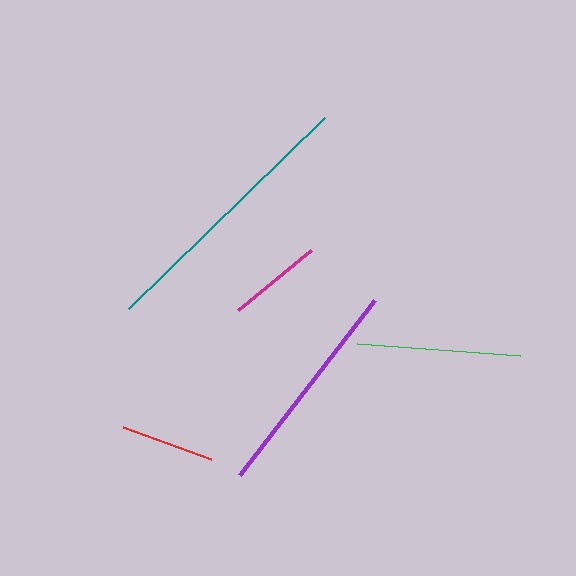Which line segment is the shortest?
The magenta line is the shortest at approximately 94 pixels.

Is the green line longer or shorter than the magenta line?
The green line is longer than the magenta line.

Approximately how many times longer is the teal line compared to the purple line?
The teal line is approximately 1.2 times the length of the purple line.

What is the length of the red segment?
The red segment is approximately 94 pixels long.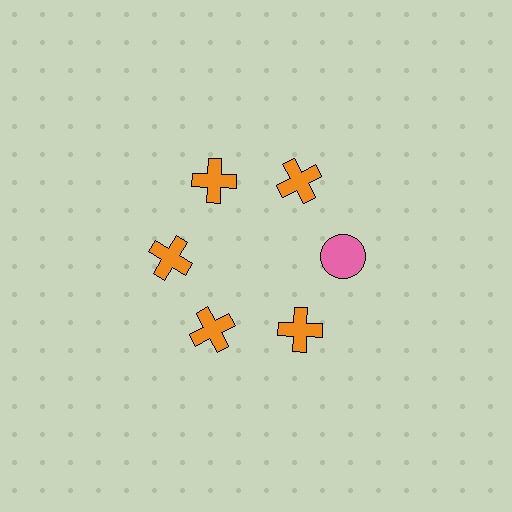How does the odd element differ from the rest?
It differs in both color (pink instead of orange) and shape (circle instead of cross).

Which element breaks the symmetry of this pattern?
The pink circle at roughly the 3 o'clock position breaks the symmetry. All other shapes are orange crosses.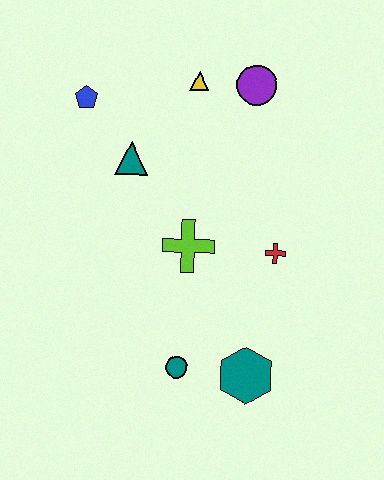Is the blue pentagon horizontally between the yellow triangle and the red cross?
No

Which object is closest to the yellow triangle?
The purple circle is closest to the yellow triangle.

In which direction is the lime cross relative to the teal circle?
The lime cross is above the teal circle.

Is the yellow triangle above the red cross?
Yes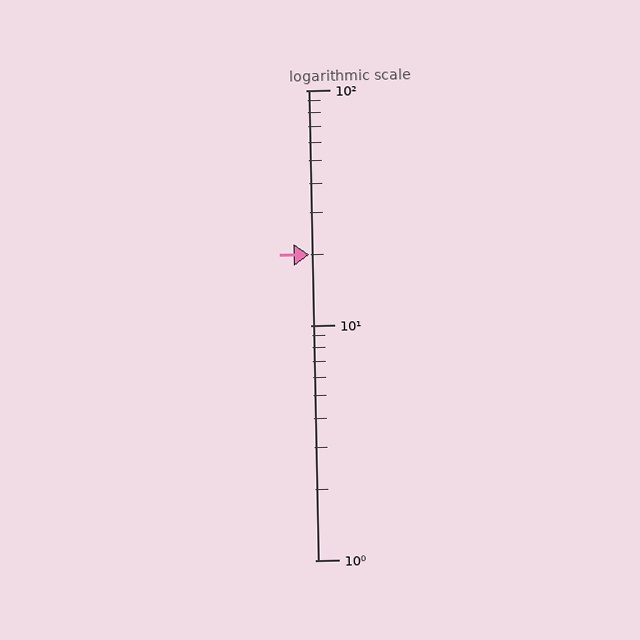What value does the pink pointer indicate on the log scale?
The pointer indicates approximately 20.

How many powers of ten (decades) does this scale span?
The scale spans 2 decades, from 1 to 100.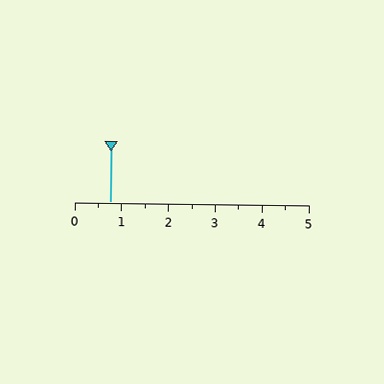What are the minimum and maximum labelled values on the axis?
The axis runs from 0 to 5.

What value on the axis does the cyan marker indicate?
The marker indicates approximately 0.8.